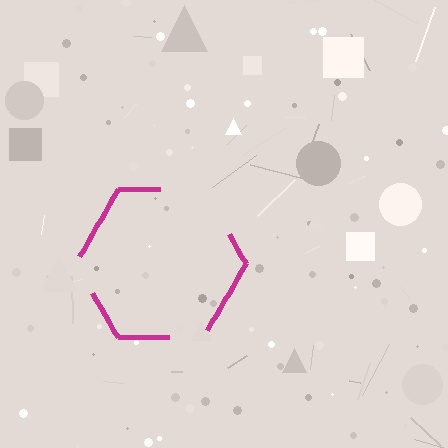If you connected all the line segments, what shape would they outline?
They would outline a hexagon.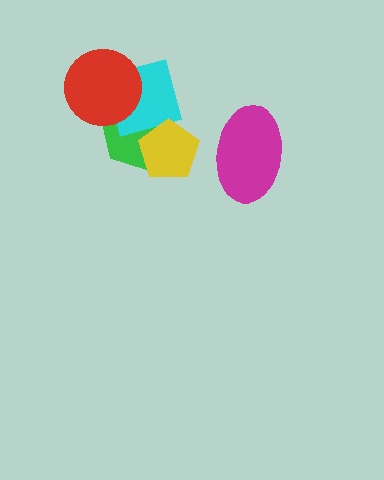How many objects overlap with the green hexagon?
3 objects overlap with the green hexagon.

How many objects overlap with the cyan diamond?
3 objects overlap with the cyan diamond.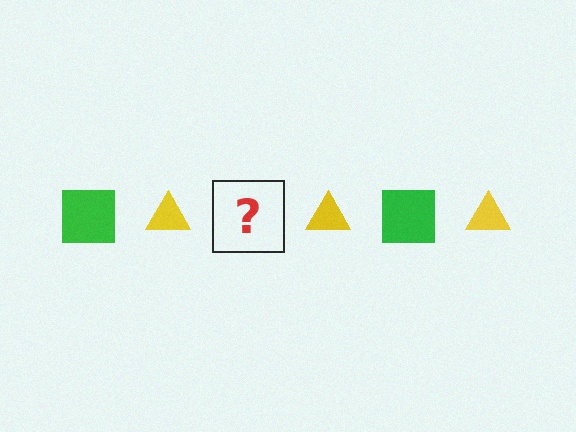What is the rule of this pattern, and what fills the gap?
The rule is that the pattern alternates between green square and yellow triangle. The gap should be filled with a green square.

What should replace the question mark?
The question mark should be replaced with a green square.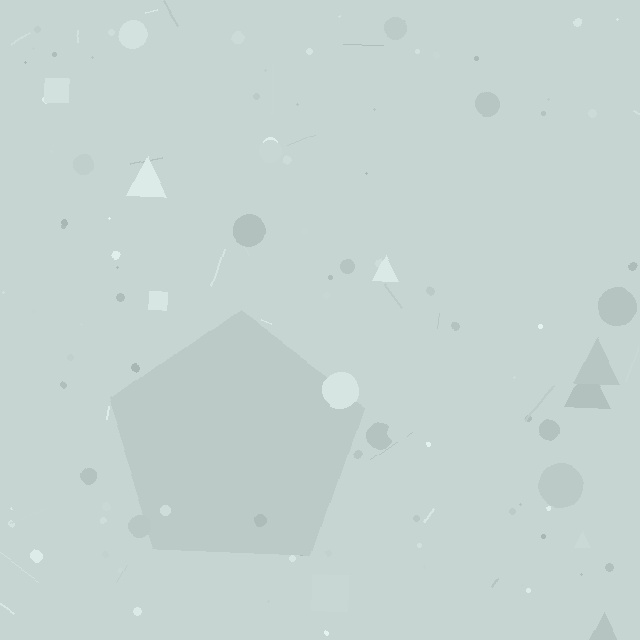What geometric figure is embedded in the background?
A pentagon is embedded in the background.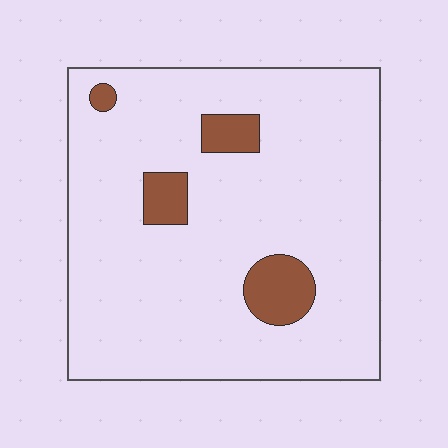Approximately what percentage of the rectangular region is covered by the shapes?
Approximately 10%.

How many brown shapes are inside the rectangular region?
4.